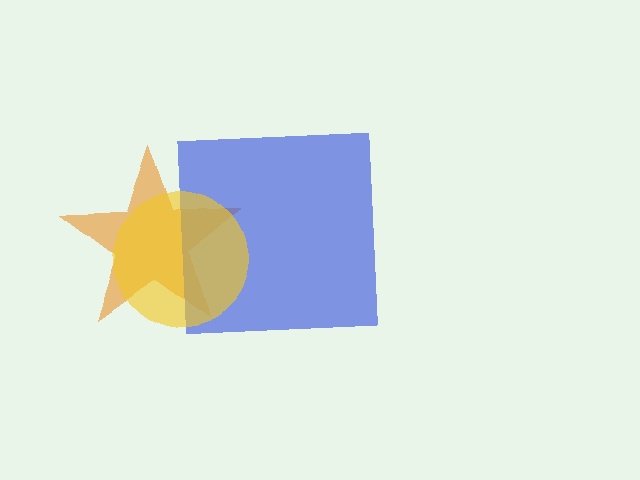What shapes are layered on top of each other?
The layered shapes are: an orange star, a blue square, a yellow circle.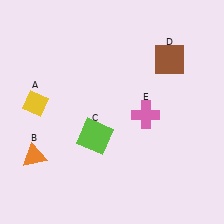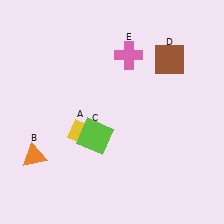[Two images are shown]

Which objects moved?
The objects that moved are: the yellow diamond (A), the pink cross (E).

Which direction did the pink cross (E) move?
The pink cross (E) moved up.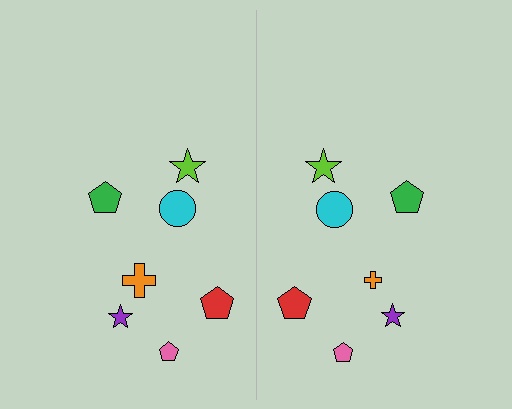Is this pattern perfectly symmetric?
No, the pattern is not perfectly symmetric. The orange cross on the right side has a different size than its mirror counterpart.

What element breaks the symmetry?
The orange cross on the right side has a different size than its mirror counterpart.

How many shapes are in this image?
There are 14 shapes in this image.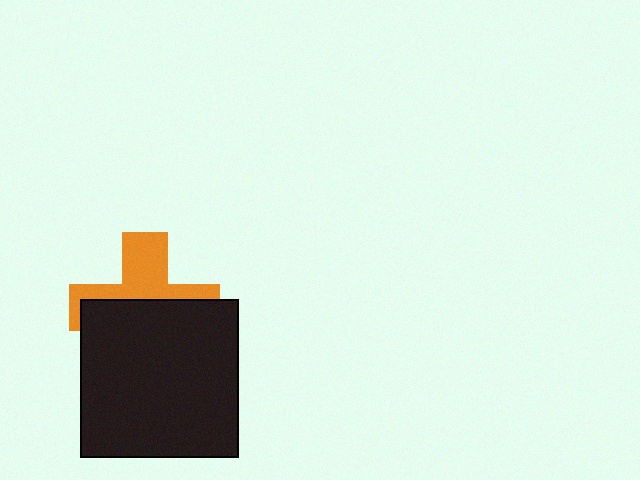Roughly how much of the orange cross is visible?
A small part of it is visible (roughly 43%).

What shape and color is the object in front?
The object in front is a black square.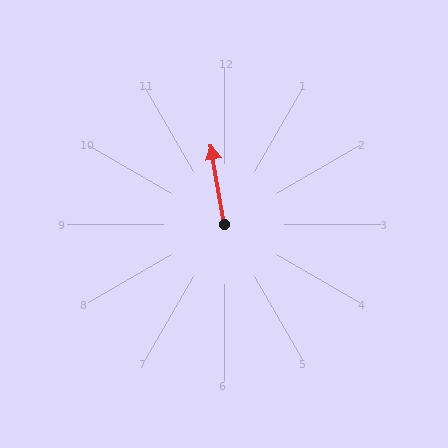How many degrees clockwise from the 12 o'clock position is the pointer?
Approximately 351 degrees.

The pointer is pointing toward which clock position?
Roughly 12 o'clock.